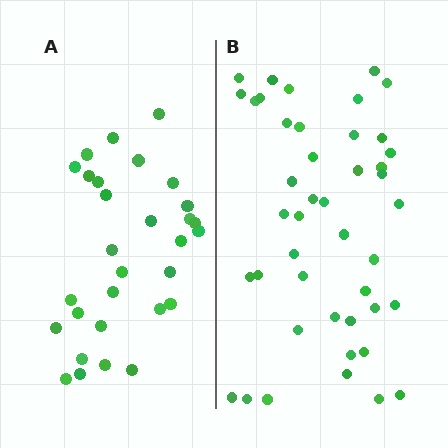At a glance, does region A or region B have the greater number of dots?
Region B (the right region) has more dots.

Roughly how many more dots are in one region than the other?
Region B has approximately 15 more dots than region A.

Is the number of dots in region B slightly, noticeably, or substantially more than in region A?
Region B has substantially more. The ratio is roughly 1.5 to 1.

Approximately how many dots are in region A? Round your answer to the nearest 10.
About 30 dots.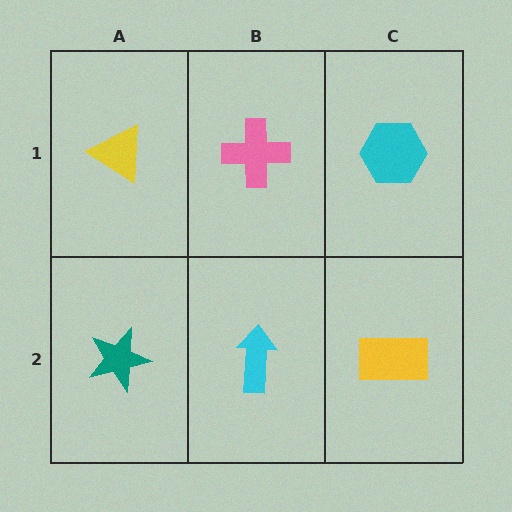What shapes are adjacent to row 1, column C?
A yellow rectangle (row 2, column C), a pink cross (row 1, column B).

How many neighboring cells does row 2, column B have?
3.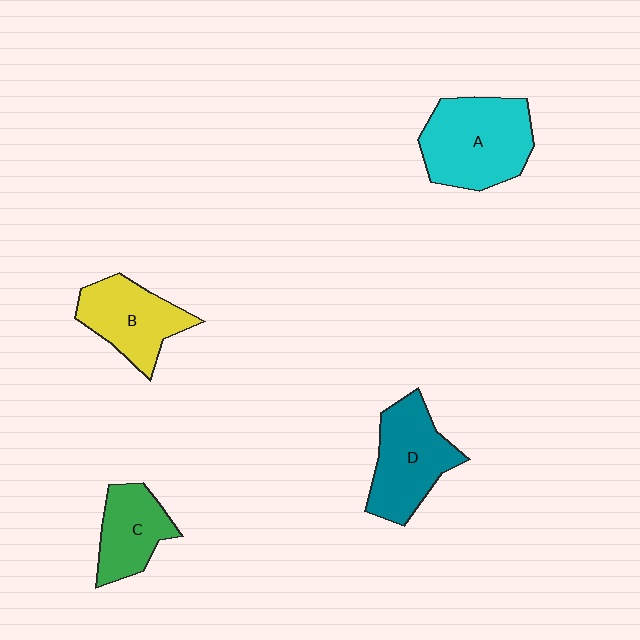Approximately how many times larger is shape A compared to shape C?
Approximately 1.6 times.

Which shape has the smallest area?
Shape C (green).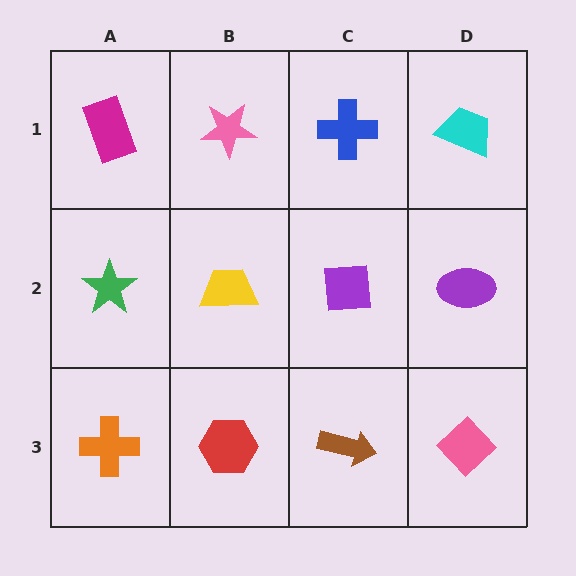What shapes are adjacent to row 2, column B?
A pink star (row 1, column B), a red hexagon (row 3, column B), a green star (row 2, column A), a purple square (row 2, column C).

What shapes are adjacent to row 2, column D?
A cyan trapezoid (row 1, column D), a pink diamond (row 3, column D), a purple square (row 2, column C).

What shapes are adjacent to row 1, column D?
A purple ellipse (row 2, column D), a blue cross (row 1, column C).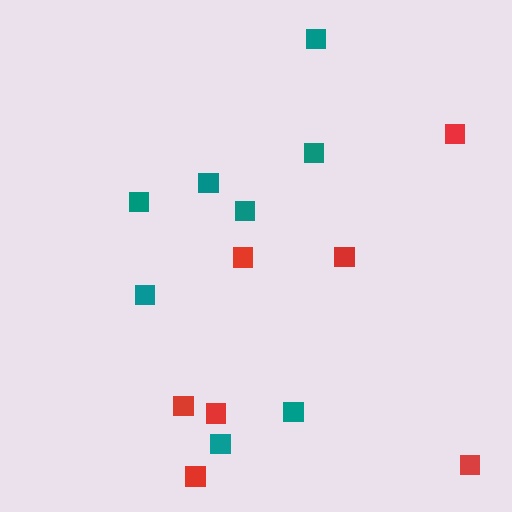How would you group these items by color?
There are 2 groups: one group of teal squares (8) and one group of red squares (7).